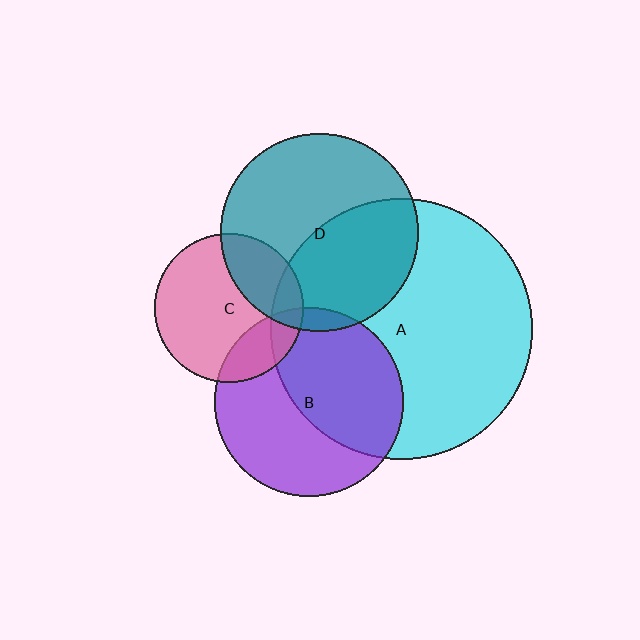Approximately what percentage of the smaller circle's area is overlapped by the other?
Approximately 5%.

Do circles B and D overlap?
Yes.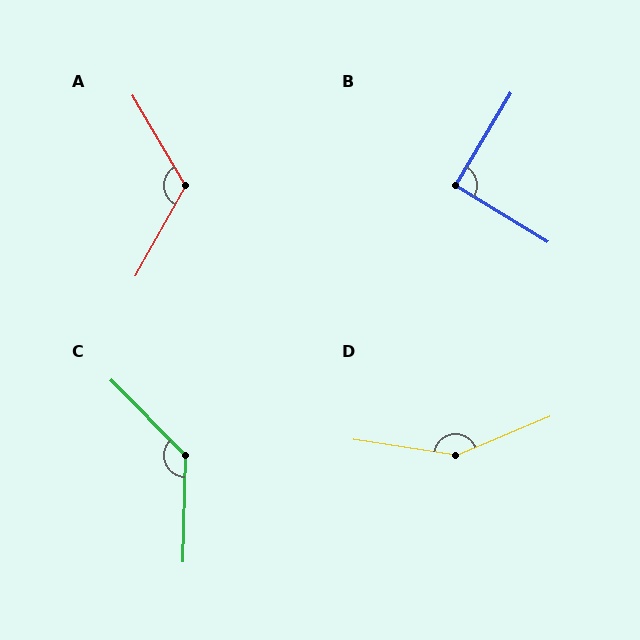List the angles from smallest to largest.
B (91°), A (121°), C (134°), D (148°).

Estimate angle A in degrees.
Approximately 121 degrees.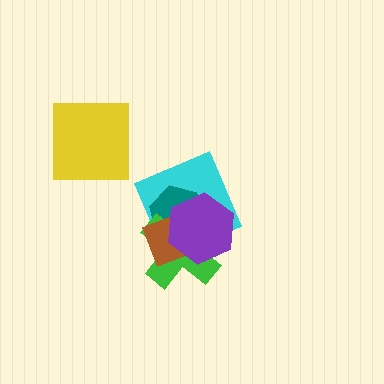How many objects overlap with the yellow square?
0 objects overlap with the yellow square.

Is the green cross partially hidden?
Yes, it is partially covered by another shape.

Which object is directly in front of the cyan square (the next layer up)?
The teal hexagon is directly in front of the cyan square.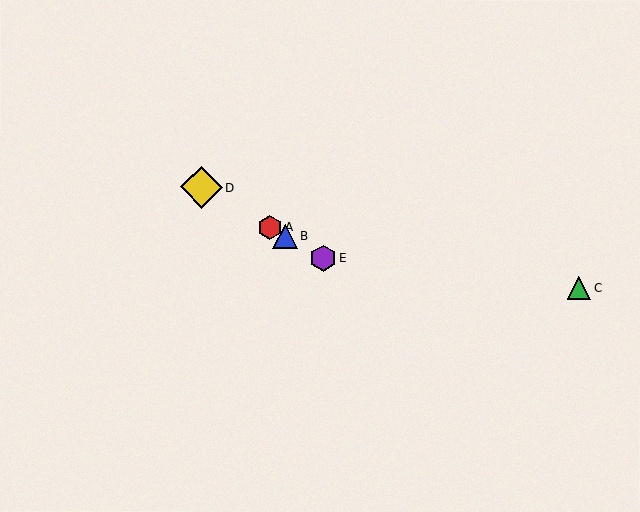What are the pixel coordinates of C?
Object C is at (579, 288).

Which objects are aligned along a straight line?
Objects A, B, D, E are aligned along a straight line.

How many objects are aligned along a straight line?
4 objects (A, B, D, E) are aligned along a straight line.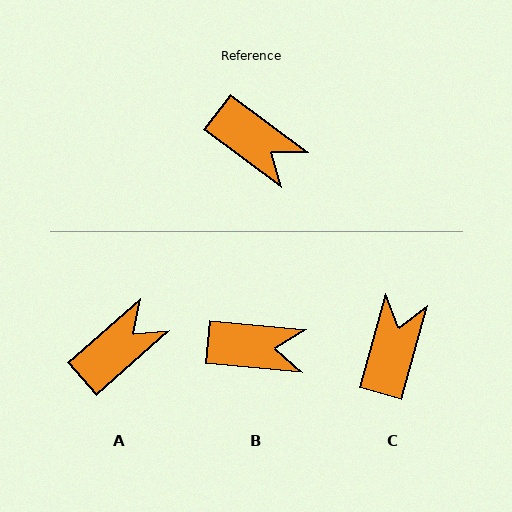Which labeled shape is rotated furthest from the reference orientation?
C, about 111 degrees away.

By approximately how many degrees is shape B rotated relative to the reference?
Approximately 31 degrees counter-clockwise.